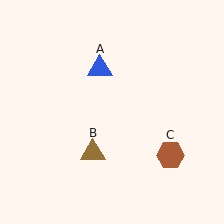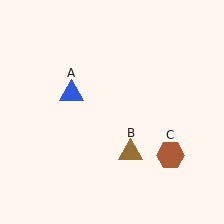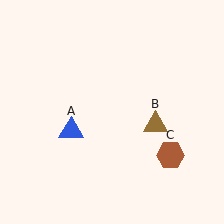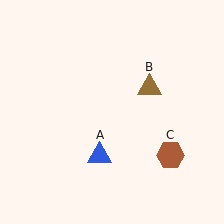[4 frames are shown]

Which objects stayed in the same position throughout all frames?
Brown hexagon (object C) remained stationary.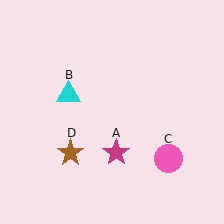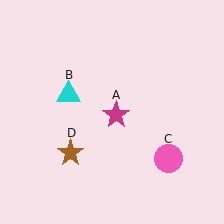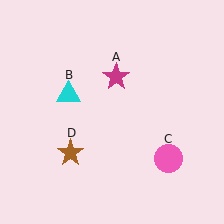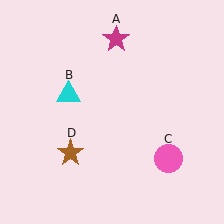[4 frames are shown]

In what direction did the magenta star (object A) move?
The magenta star (object A) moved up.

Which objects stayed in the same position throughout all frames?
Cyan triangle (object B) and pink circle (object C) and brown star (object D) remained stationary.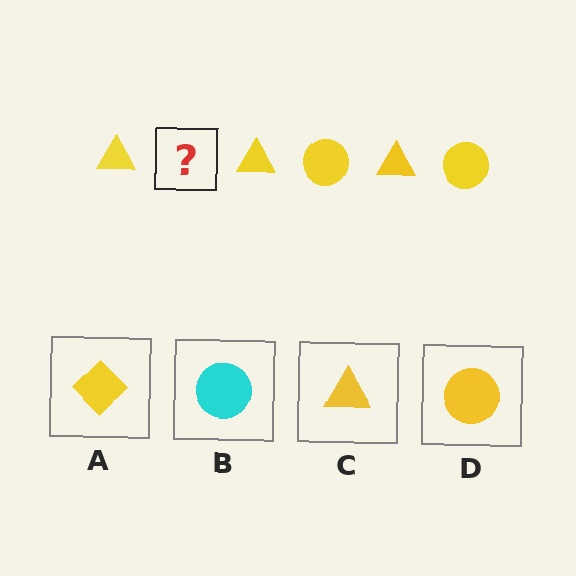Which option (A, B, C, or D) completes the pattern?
D.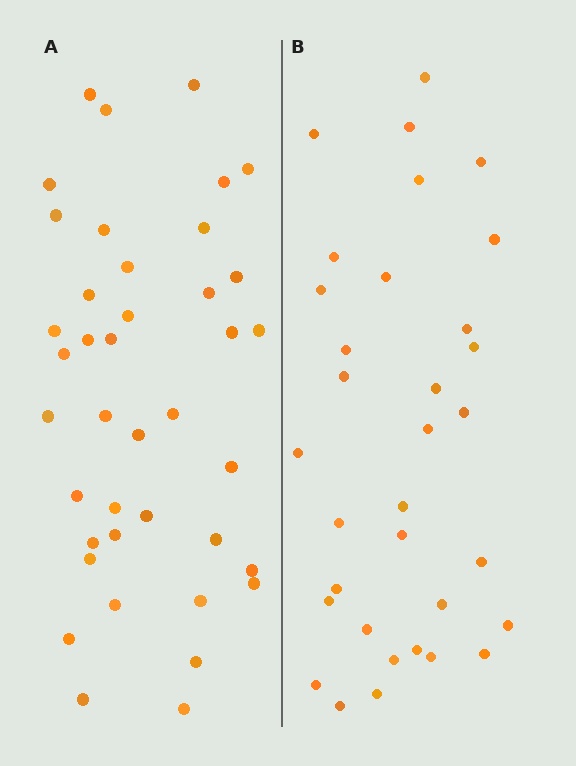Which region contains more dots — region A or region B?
Region A (the left region) has more dots.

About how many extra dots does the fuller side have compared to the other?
Region A has roughly 8 or so more dots than region B.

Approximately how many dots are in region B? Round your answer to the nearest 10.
About 30 dots. (The exact count is 33, which rounds to 30.)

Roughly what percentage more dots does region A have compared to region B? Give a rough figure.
About 20% more.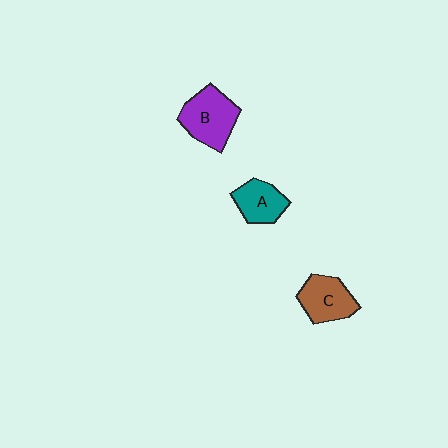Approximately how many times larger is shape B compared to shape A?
Approximately 1.4 times.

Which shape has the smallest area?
Shape A (teal).